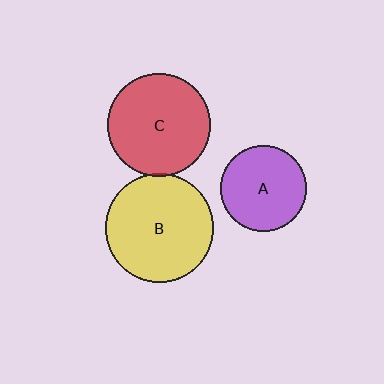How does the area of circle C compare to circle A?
Approximately 1.5 times.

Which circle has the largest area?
Circle B (yellow).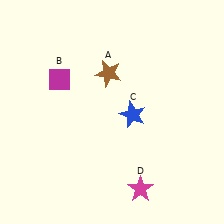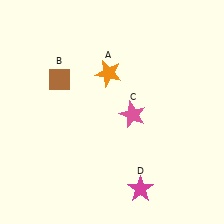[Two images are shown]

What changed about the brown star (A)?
In Image 1, A is brown. In Image 2, it changed to orange.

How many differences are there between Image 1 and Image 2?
There are 3 differences between the two images.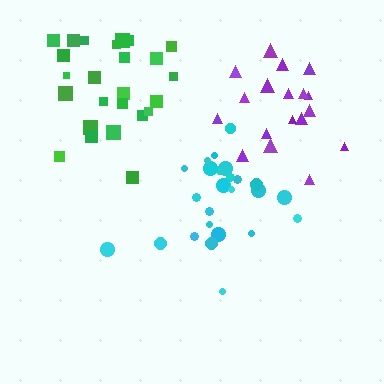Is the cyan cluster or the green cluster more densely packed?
Cyan.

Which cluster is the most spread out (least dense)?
Green.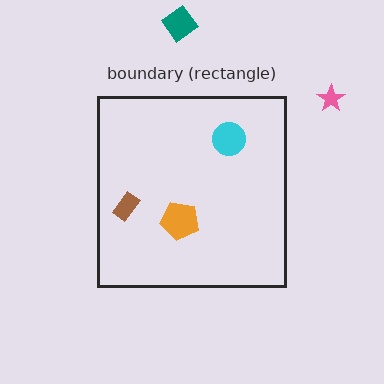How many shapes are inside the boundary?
3 inside, 2 outside.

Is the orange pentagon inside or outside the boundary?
Inside.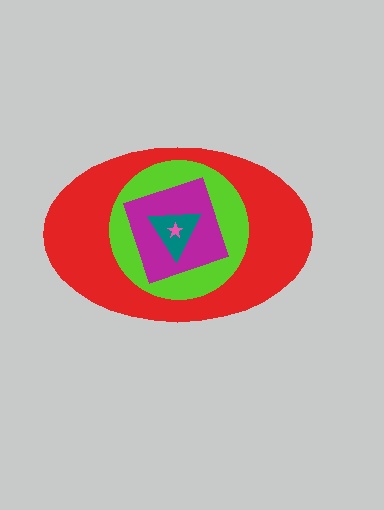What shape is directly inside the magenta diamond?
The teal triangle.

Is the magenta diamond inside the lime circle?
Yes.